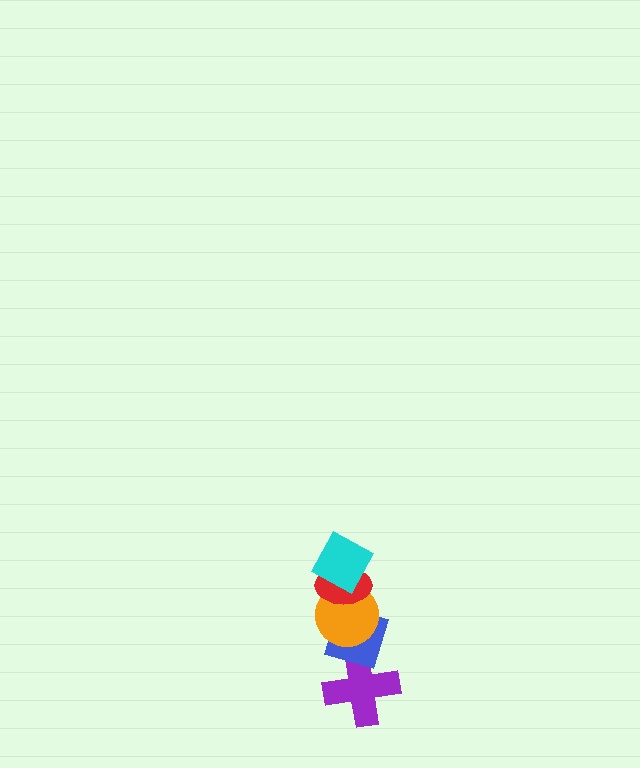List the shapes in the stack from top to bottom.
From top to bottom: the cyan square, the red ellipse, the orange circle, the blue diamond, the purple cross.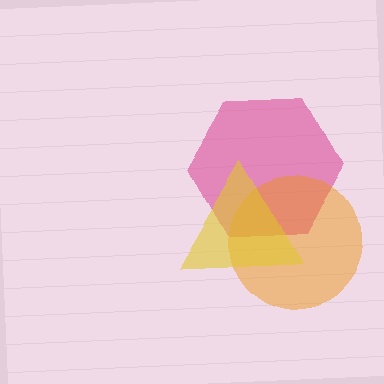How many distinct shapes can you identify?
There are 3 distinct shapes: a magenta hexagon, an orange circle, a yellow triangle.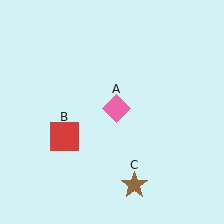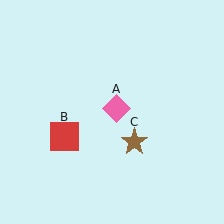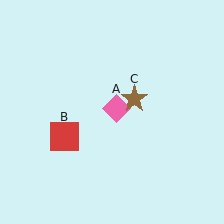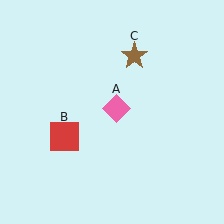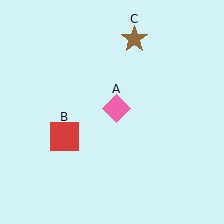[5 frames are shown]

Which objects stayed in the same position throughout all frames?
Pink diamond (object A) and red square (object B) remained stationary.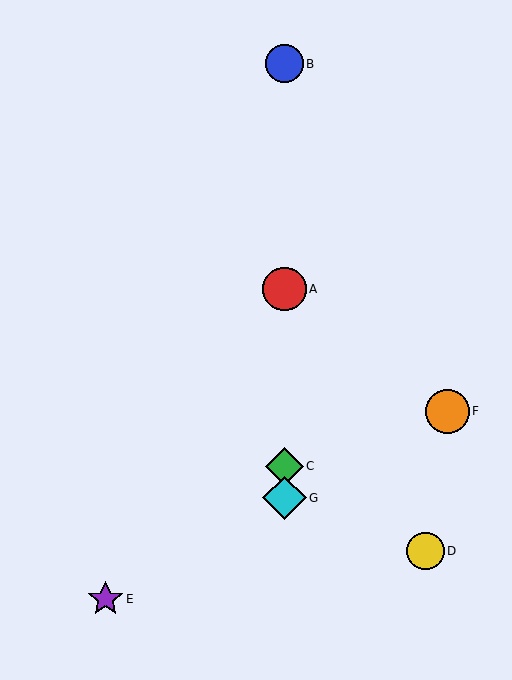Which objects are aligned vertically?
Objects A, B, C, G are aligned vertically.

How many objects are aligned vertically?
4 objects (A, B, C, G) are aligned vertically.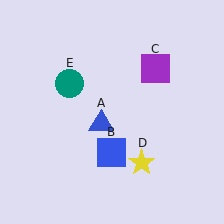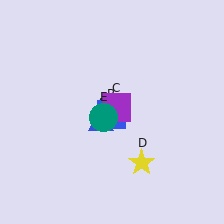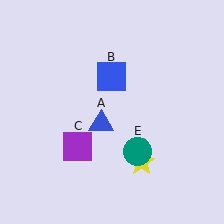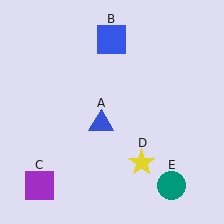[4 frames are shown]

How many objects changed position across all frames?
3 objects changed position: blue square (object B), purple square (object C), teal circle (object E).